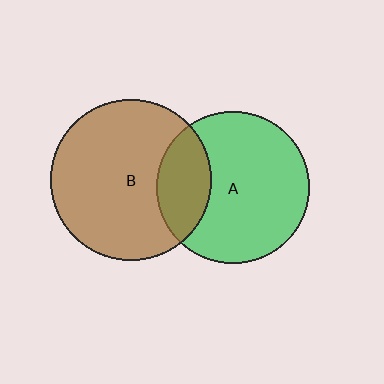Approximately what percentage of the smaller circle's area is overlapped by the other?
Approximately 25%.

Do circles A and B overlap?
Yes.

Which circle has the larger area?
Circle B (brown).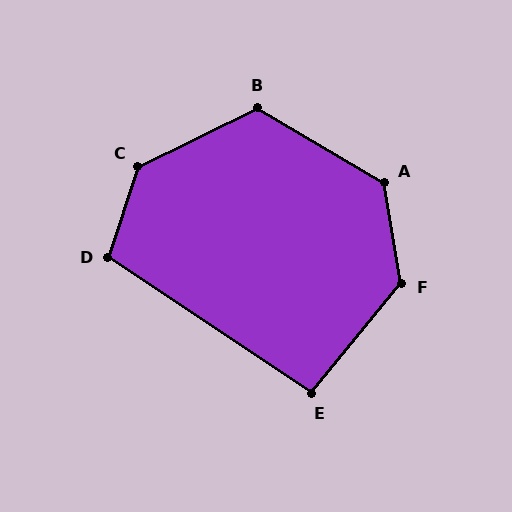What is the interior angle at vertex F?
Approximately 131 degrees (obtuse).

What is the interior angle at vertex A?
Approximately 130 degrees (obtuse).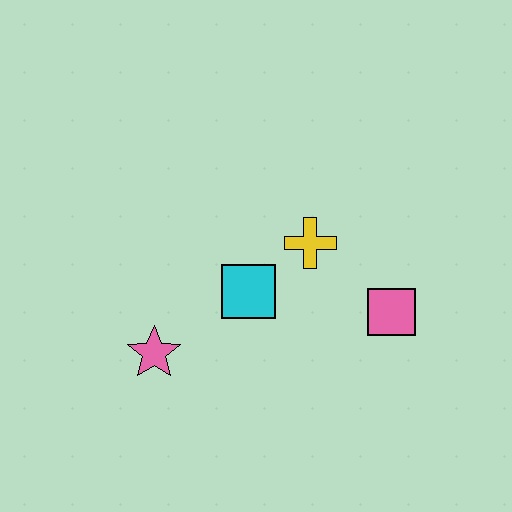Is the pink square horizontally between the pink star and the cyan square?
No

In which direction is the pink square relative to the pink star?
The pink square is to the right of the pink star.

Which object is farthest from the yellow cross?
The pink star is farthest from the yellow cross.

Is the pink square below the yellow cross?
Yes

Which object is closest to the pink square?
The yellow cross is closest to the pink square.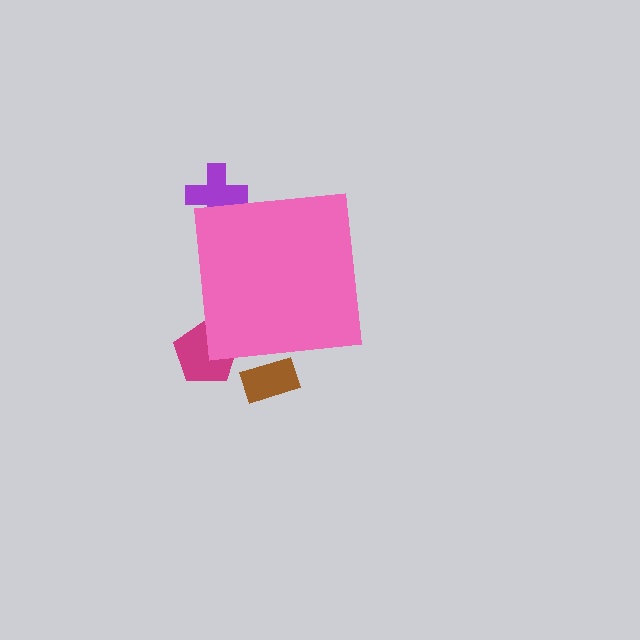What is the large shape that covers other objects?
A pink square.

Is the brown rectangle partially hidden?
Yes, the brown rectangle is partially hidden behind the pink square.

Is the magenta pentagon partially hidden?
Yes, the magenta pentagon is partially hidden behind the pink square.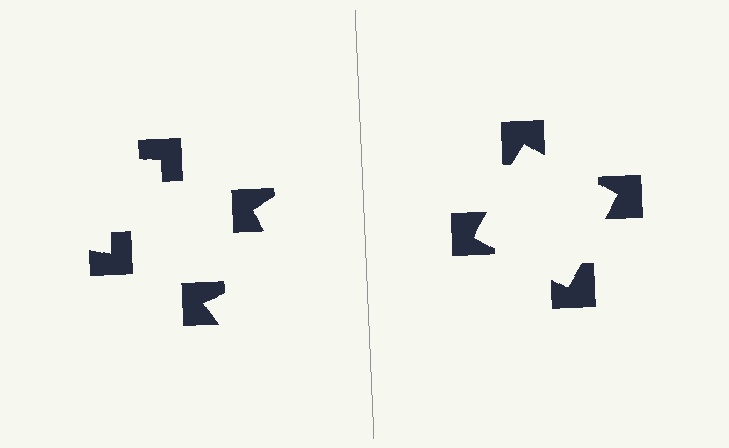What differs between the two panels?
The notched squares are positioned identically on both sides; only the wedge orientations differ. On the right they align to a square; on the left they are misaligned.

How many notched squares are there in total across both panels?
8 — 4 on each side.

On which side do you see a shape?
An illusory square appears on the right side. On the left side the wedge cuts are rotated, so no coherent shape forms.